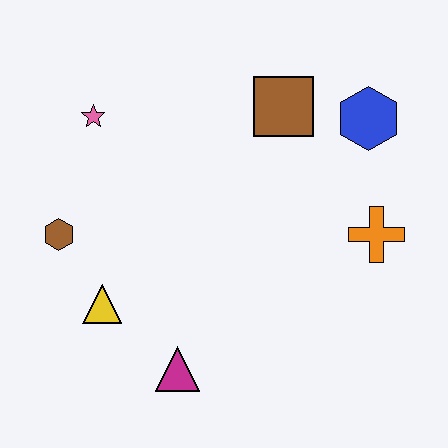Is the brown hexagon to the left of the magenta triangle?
Yes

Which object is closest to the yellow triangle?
The brown hexagon is closest to the yellow triangle.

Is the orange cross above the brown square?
No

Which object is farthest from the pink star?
The orange cross is farthest from the pink star.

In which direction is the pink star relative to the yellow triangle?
The pink star is above the yellow triangle.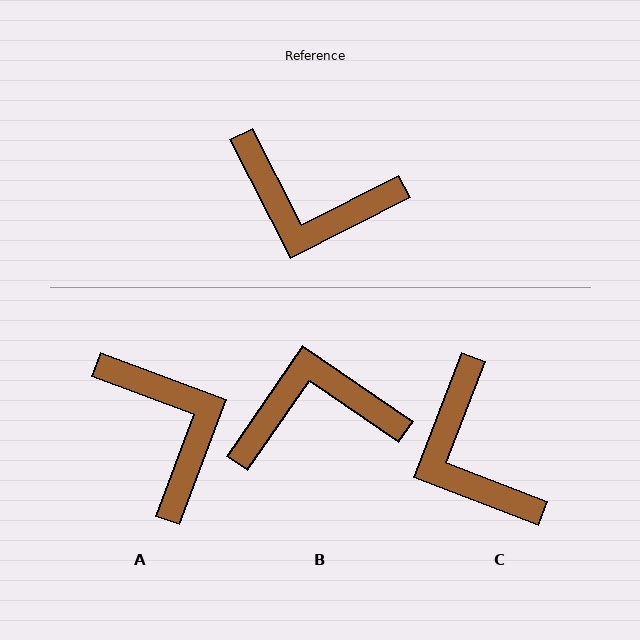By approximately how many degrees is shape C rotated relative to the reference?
Approximately 48 degrees clockwise.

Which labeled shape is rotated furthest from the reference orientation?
B, about 152 degrees away.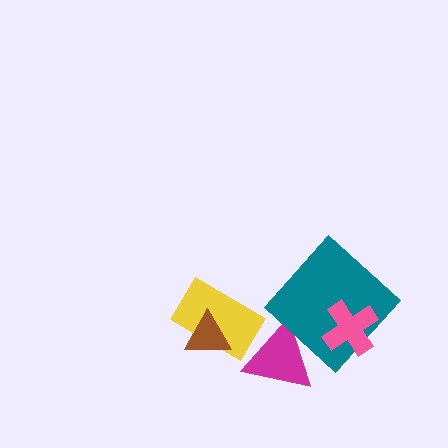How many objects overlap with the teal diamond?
2 objects overlap with the teal diamond.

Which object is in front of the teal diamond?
The pink cross is in front of the teal diamond.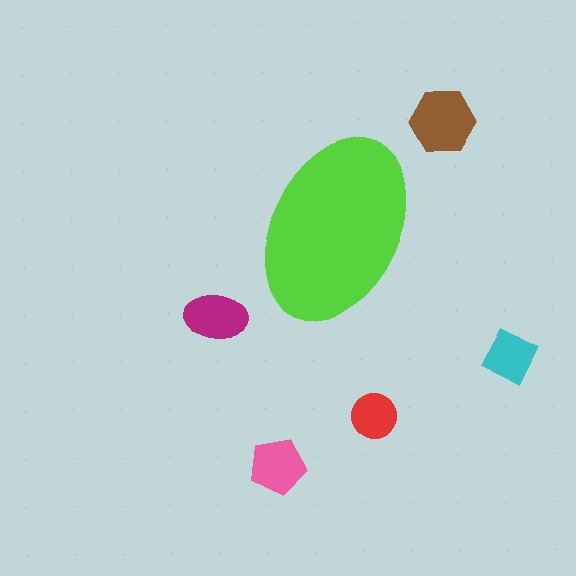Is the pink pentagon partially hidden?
No, the pink pentagon is fully visible.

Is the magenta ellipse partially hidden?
No, the magenta ellipse is fully visible.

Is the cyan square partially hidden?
No, the cyan square is fully visible.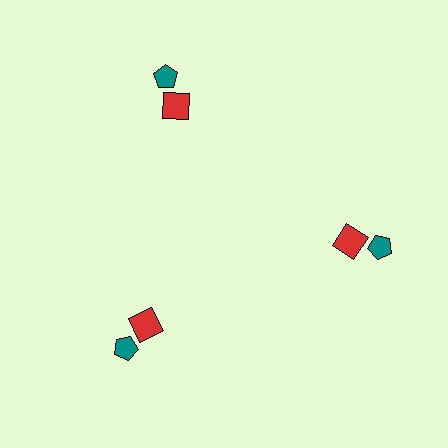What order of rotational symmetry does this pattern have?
This pattern has 3-fold rotational symmetry.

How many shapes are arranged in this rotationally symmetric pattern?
There are 6 shapes, arranged in 3 groups of 2.